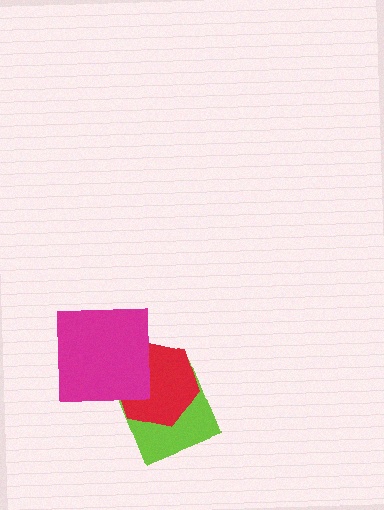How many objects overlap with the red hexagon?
2 objects overlap with the red hexagon.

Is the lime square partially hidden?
Yes, it is partially covered by another shape.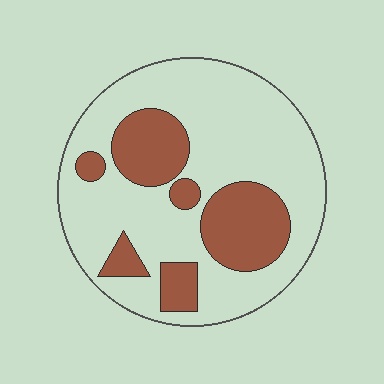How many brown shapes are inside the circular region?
6.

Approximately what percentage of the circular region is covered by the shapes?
Approximately 30%.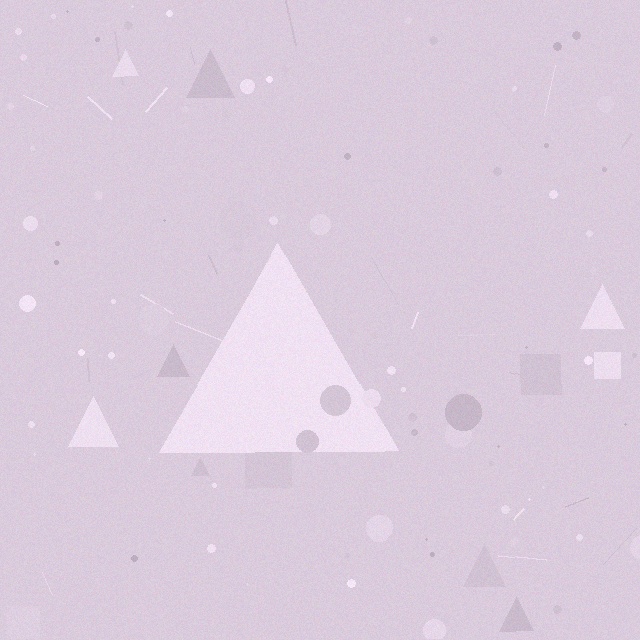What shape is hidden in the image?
A triangle is hidden in the image.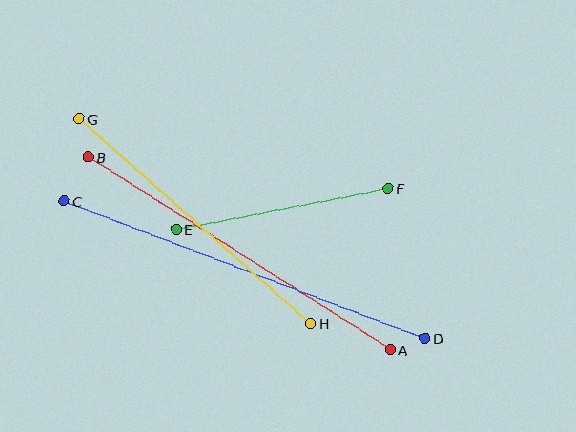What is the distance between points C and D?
The distance is approximately 386 pixels.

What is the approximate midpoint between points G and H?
The midpoint is at approximately (195, 221) pixels.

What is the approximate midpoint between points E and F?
The midpoint is at approximately (282, 209) pixels.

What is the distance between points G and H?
The distance is approximately 309 pixels.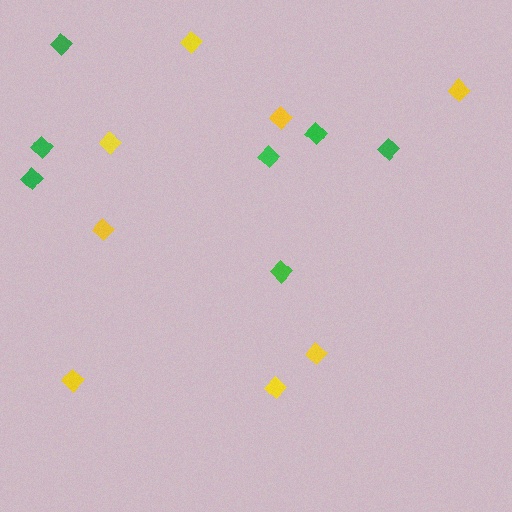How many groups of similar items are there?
There are 2 groups: one group of yellow diamonds (8) and one group of green diamonds (7).